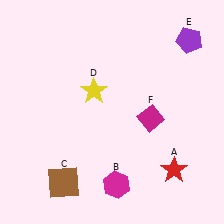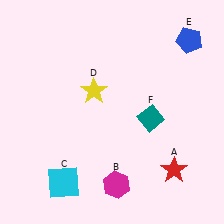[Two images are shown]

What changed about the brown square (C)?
In Image 1, C is brown. In Image 2, it changed to cyan.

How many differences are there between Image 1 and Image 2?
There are 3 differences between the two images.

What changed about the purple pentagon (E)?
In Image 1, E is purple. In Image 2, it changed to blue.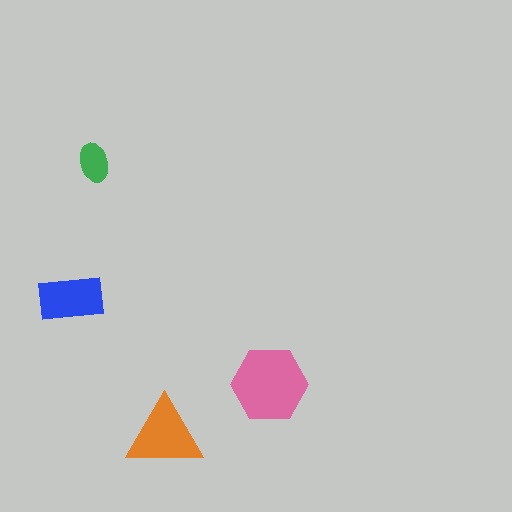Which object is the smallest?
The green ellipse.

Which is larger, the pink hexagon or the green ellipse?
The pink hexagon.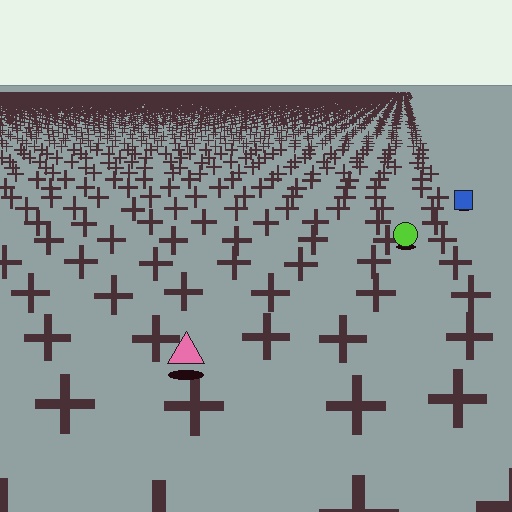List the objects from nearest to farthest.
From nearest to farthest: the pink triangle, the lime circle, the blue square.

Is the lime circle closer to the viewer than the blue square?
Yes. The lime circle is closer — you can tell from the texture gradient: the ground texture is coarser near it.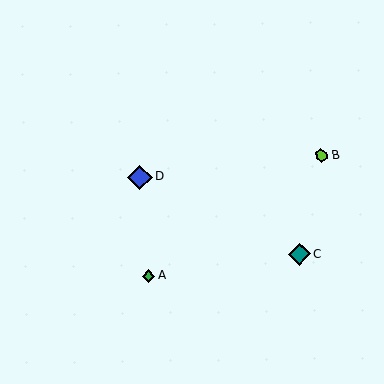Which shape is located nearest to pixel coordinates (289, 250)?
The teal diamond (labeled C) at (299, 254) is nearest to that location.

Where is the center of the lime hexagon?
The center of the lime hexagon is at (321, 156).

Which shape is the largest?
The blue diamond (labeled D) is the largest.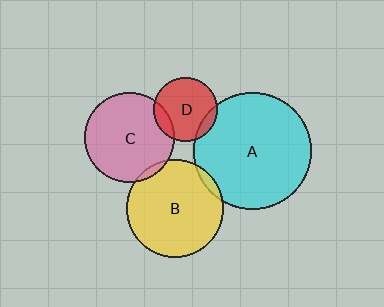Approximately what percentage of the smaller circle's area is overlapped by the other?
Approximately 5%.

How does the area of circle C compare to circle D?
Approximately 2.0 times.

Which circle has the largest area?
Circle A (cyan).